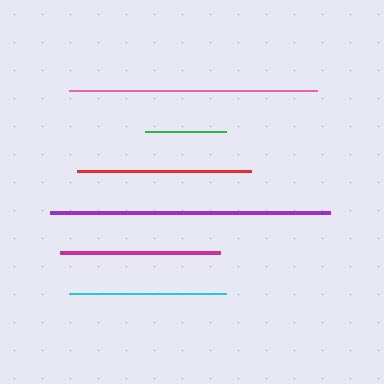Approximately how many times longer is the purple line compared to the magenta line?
The purple line is approximately 1.7 times the length of the magenta line.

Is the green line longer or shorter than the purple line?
The purple line is longer than the green line.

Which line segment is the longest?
The purple line is the longest at approximately 280 pixels.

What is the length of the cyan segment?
The cyan segment is approximately 157 pixels long.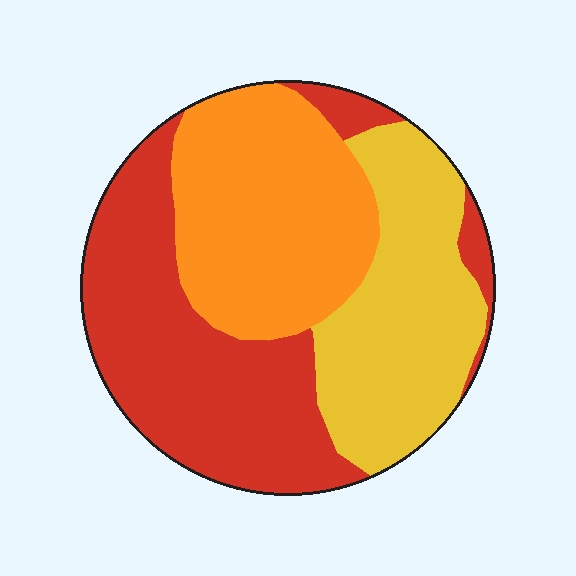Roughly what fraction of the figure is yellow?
Yellow takes up about one quarter (1/4) of the figure.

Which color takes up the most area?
Red, at roughly 40%.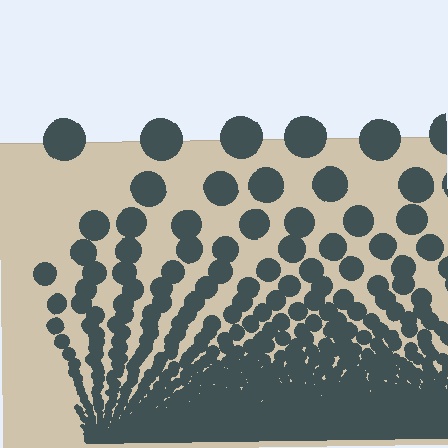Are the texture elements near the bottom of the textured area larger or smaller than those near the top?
Smaller. The gradient is inverted — elements near the bottom are smaller and denser.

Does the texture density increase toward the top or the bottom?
Density increases toward the bottom.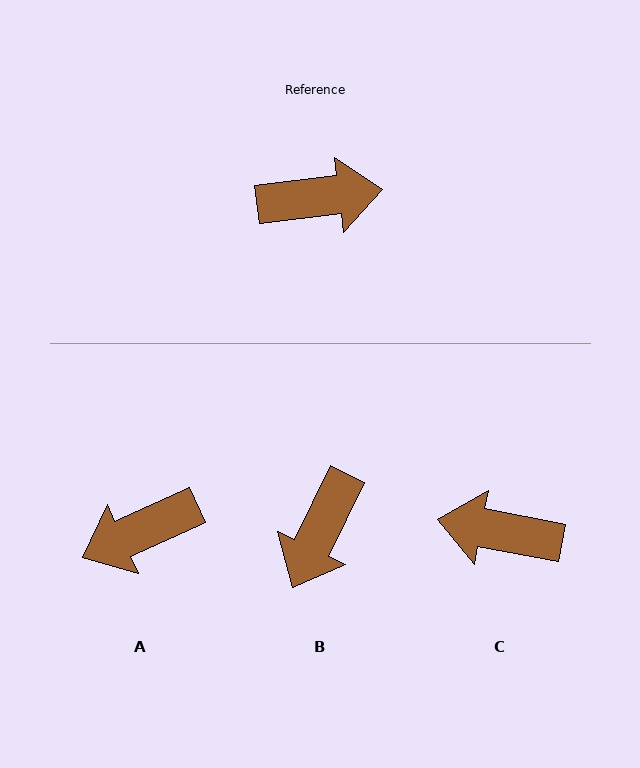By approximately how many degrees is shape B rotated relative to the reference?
Approximately 123 degrees clockwise.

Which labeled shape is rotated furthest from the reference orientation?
A, about 163 degrees away.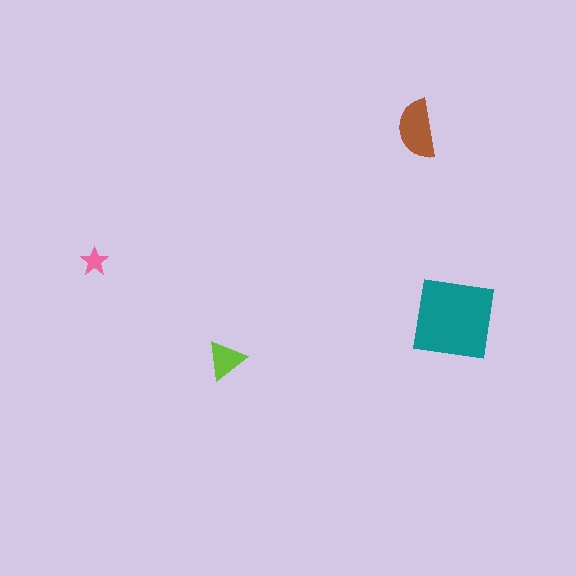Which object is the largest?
The teal square.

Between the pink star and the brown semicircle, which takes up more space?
The brown semicircle.